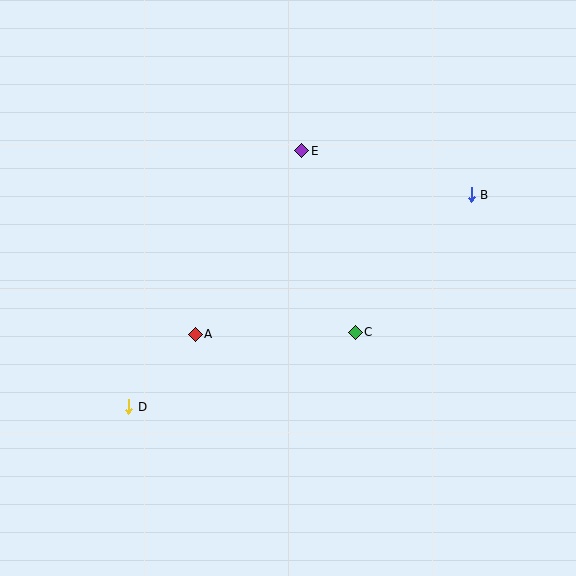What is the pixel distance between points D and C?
The distance between D and C is 238 pixels.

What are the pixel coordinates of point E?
Point E is at (302, 151).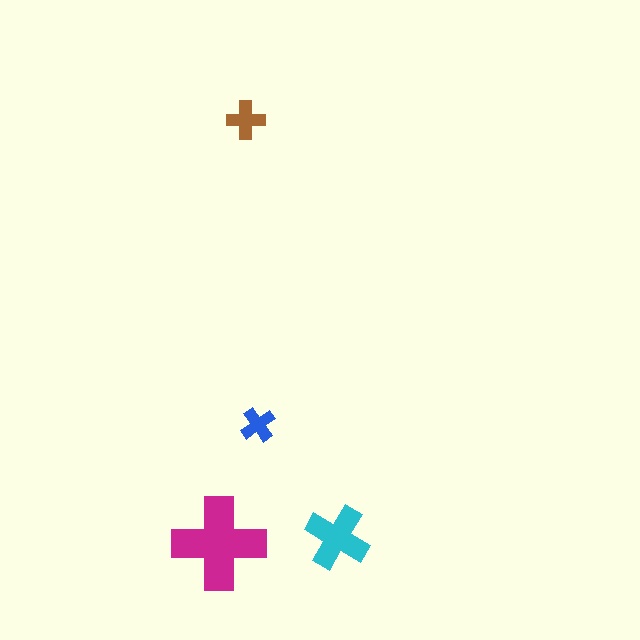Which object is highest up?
The brown cross is topmost.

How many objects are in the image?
There are 4 objects in the image.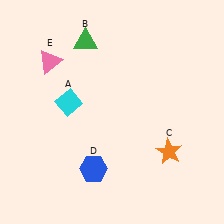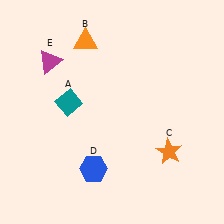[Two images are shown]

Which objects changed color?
A changed from cyan to teal. B changed from green to orange. E changed from pink to magenta.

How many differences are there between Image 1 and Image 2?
There are 3 differences between the two images.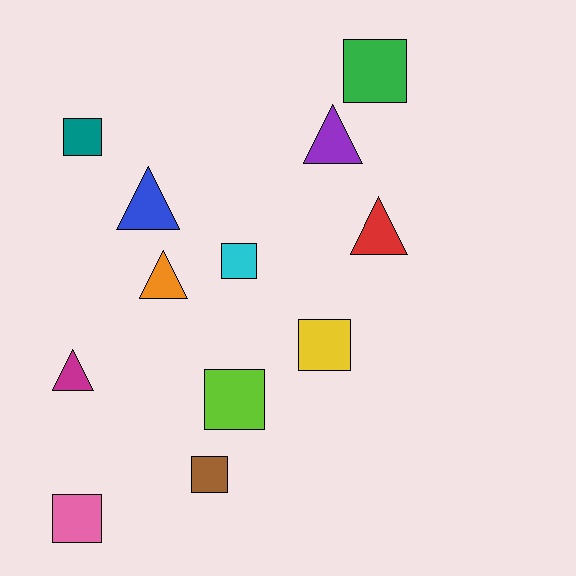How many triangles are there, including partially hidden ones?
There are 5 triangles.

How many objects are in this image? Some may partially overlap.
There are 12 objects.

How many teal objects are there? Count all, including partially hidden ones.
There is 1 teal object.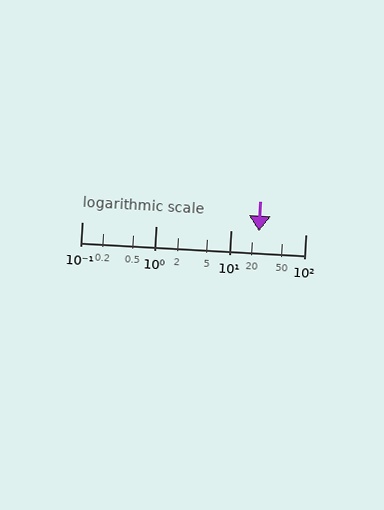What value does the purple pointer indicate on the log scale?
The pointer indicates approximately 24.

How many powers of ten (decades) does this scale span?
The scale spans 3 decades, from 0.1 to 100.